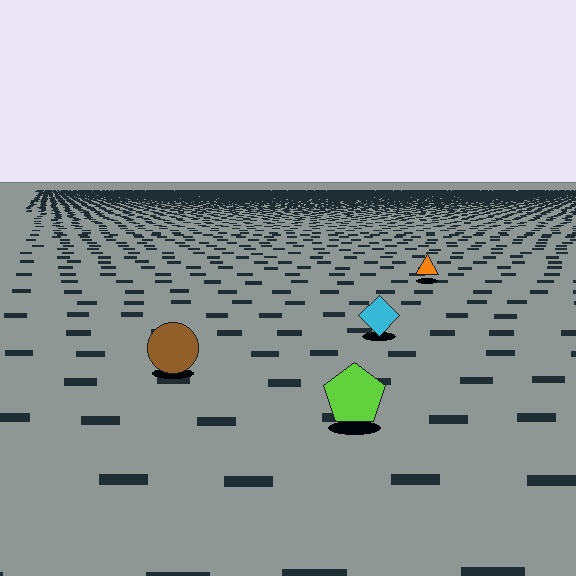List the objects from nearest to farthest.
From nearest to farthest: the lime pentagon, the brown circle, the cyan diamond, the orange triangle.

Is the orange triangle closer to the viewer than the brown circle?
No. The brown circle is closer — you can tell from the texture gradient: the ground texture is coarser near it.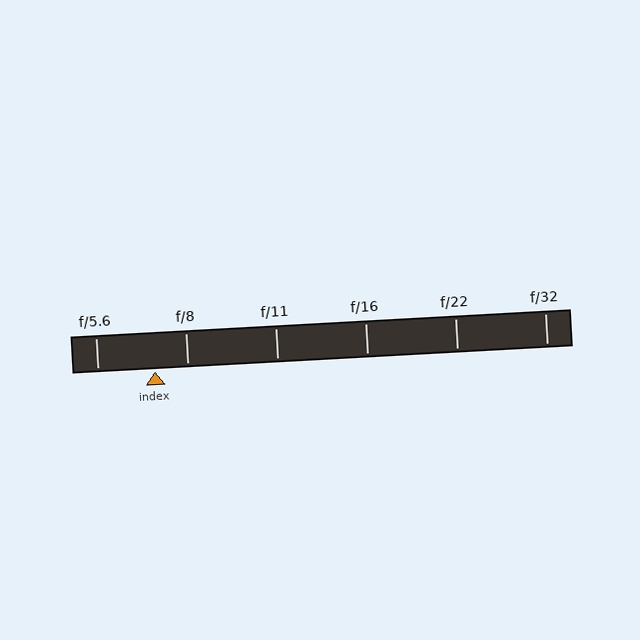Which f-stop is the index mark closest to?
The index mark is closest to f/8.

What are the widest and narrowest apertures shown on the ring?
The widest aperture shown is f/5.6 and the narrowest is f/32.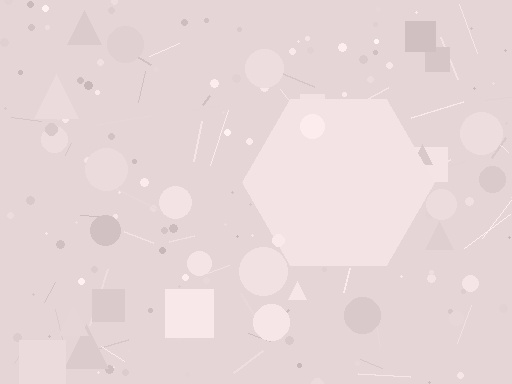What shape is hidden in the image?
A hexagon is hidden in the image.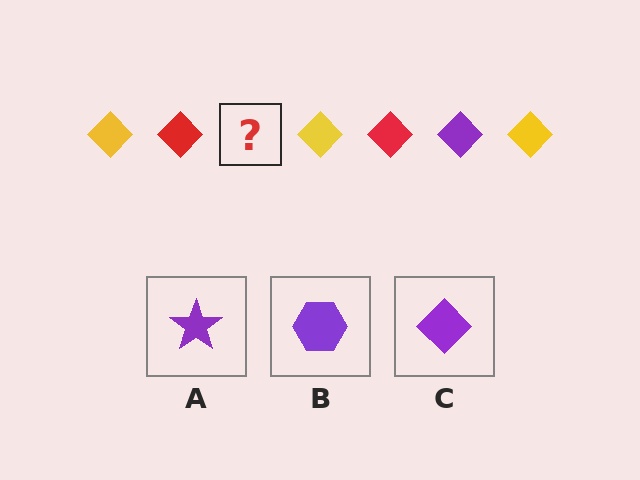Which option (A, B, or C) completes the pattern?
C.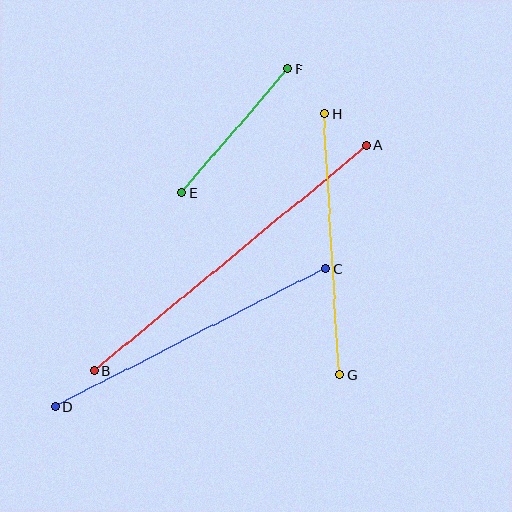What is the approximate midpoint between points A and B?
The midpoint is at approximately (230, 258) pixels.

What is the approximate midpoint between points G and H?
The midpoint is at approximately (332, 244) pixels.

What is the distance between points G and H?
The distance is approximately 262 pixels.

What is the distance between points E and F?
The distance is approximately 164 pixels.